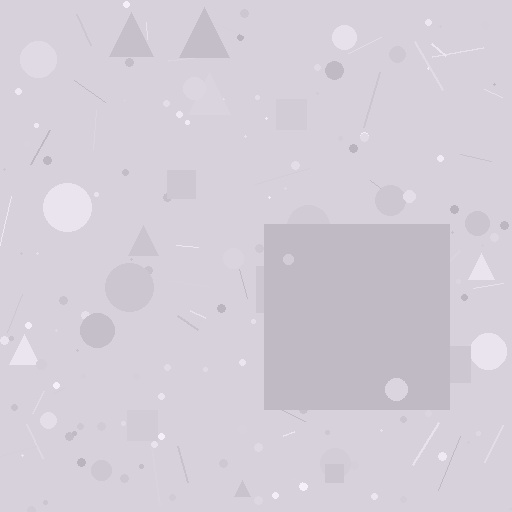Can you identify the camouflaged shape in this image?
The camouflaged shape is a square.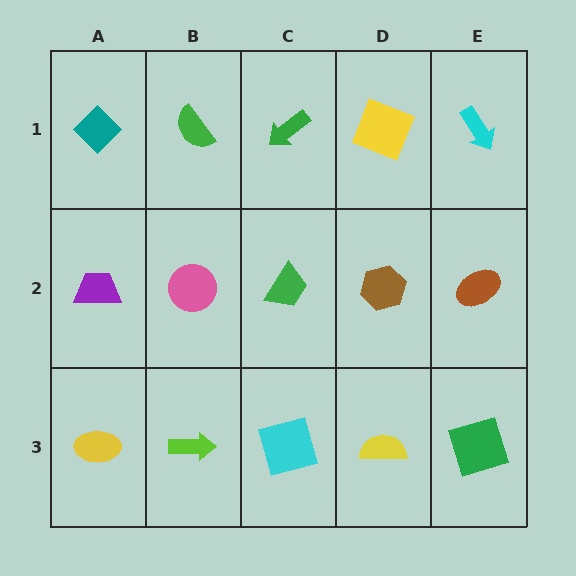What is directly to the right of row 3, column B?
A cyan square.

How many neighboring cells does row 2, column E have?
3.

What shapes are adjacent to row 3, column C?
A green trapezoid (row 2, column C), a lime arrow (row 3, column B), a yellow semicircle (row 3, column D).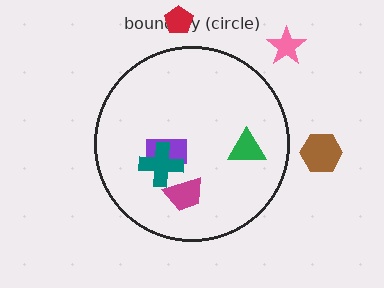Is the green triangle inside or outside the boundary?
Inside.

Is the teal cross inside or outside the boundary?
Inside.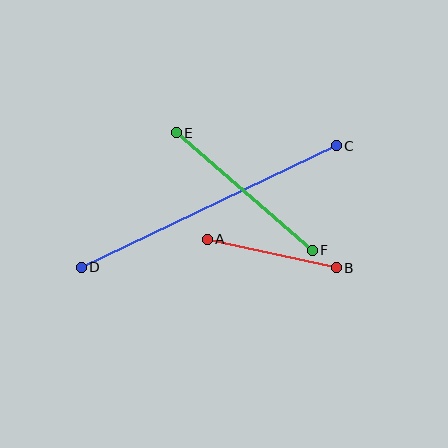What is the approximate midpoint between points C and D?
The midpoint is at approximately (209, 206) pixels.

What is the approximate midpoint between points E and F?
The midpoint is at approximately (244, 192) pixels.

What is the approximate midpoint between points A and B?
The midpoint is at approximately (272, 253) pixels.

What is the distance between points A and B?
The distance is approximately 132 pixels.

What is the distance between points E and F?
The distance is approximately 180 pixels.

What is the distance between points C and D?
The distance is approximately 282 pixels.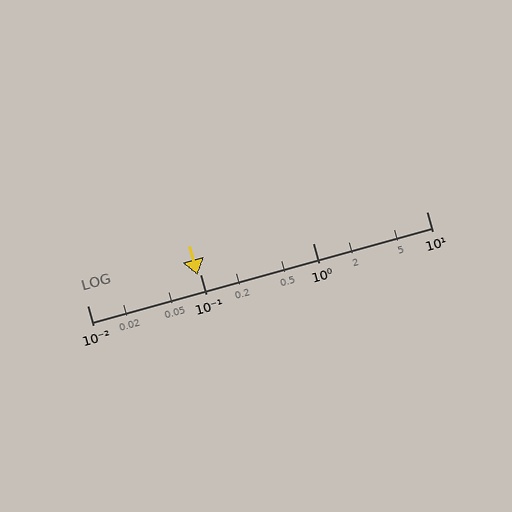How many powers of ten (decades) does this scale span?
The scale spans 3 decades, from 0.01 to 10.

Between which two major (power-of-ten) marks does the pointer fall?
The pointer is between 0.01 and 0.1.